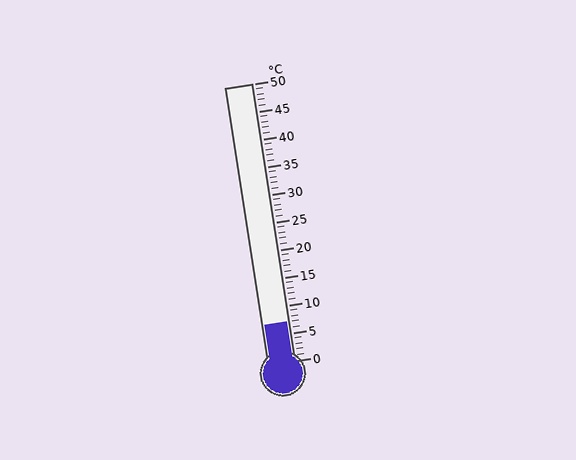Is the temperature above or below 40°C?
The temperature is below 40°C.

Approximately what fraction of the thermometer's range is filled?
The thermometer is filled to approximately 15% of its range.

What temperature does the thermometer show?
The thermometer shows approximately 7°C.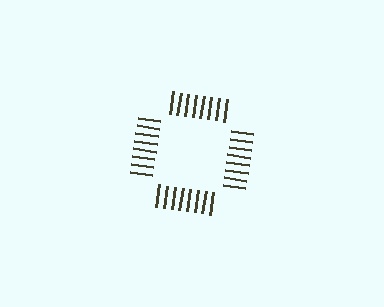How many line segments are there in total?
32 — 8 along each of the 4 edges.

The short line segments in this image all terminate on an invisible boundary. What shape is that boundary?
An illusory square — the line segments terminate on its edges but no continuous stroke is drawn.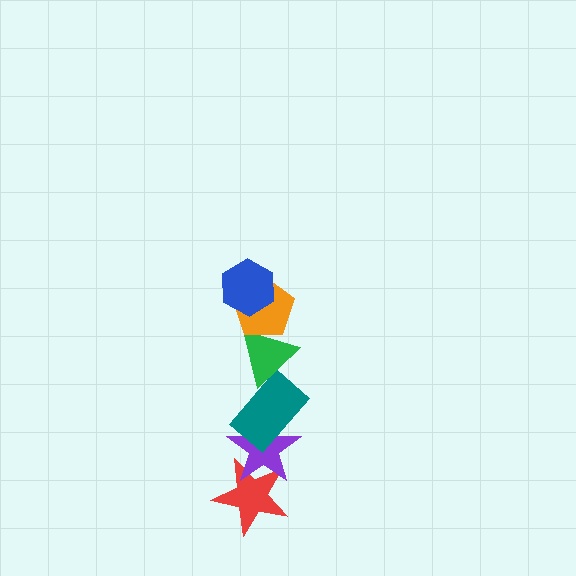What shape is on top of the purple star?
The teal rectangle is on top of the purple star.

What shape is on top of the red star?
The purple star is on top of the red star.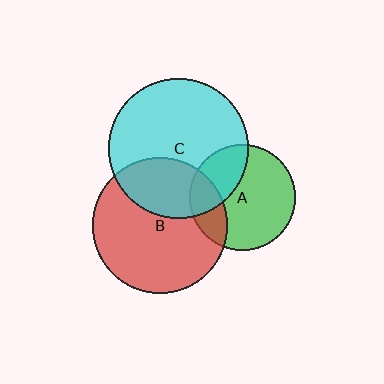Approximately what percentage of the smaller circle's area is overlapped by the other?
Approximately 20%.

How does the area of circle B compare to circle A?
Approximately 1.6 times.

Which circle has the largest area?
Circle C (cyan).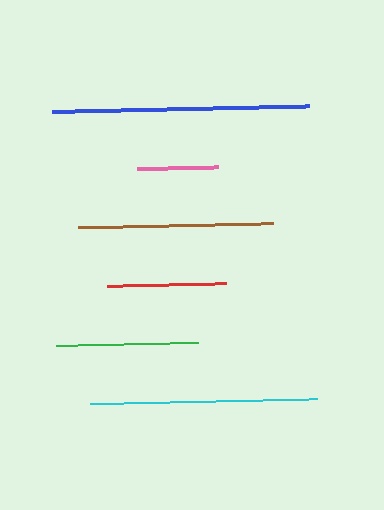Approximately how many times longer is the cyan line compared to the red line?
The cyan line is approximately 1.9 times the length of the red line.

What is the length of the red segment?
The red segment is approximately 119 pixels long.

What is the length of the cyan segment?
The cyan segment is approximately 226 pixels long.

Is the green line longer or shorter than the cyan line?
The cyan line is longer than the green line.